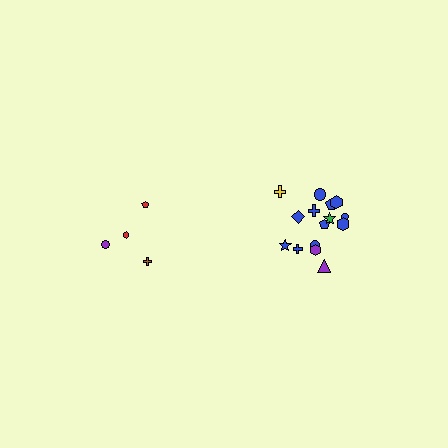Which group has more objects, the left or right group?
The right group.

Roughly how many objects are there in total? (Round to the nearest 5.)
Roughly 20 objects in total.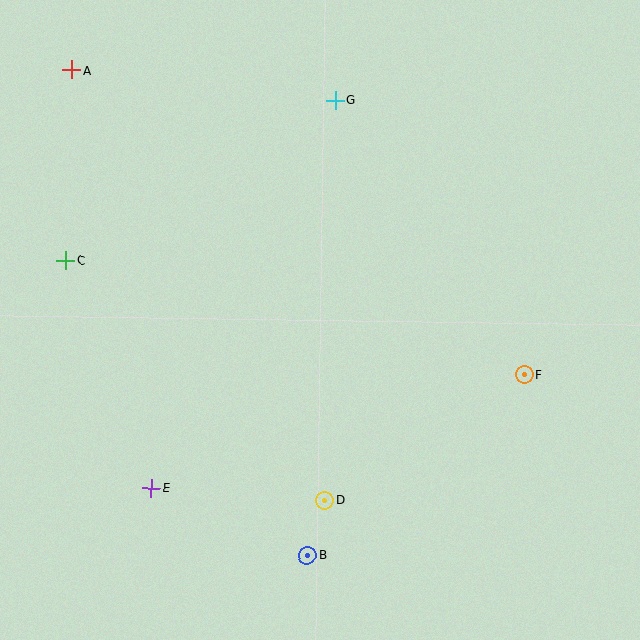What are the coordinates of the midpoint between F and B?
The midpoint between F and B is at (416, 465).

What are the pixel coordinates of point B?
Point B is at (307, 555).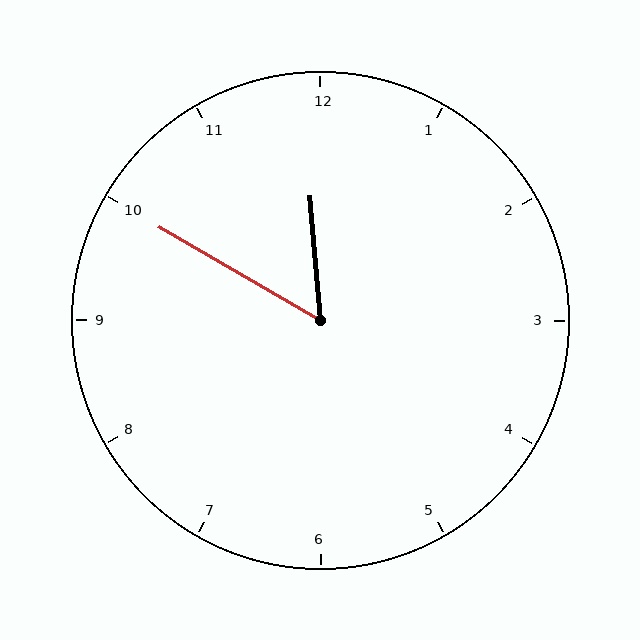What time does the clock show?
11:50.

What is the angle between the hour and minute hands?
Approximately 55 degrees.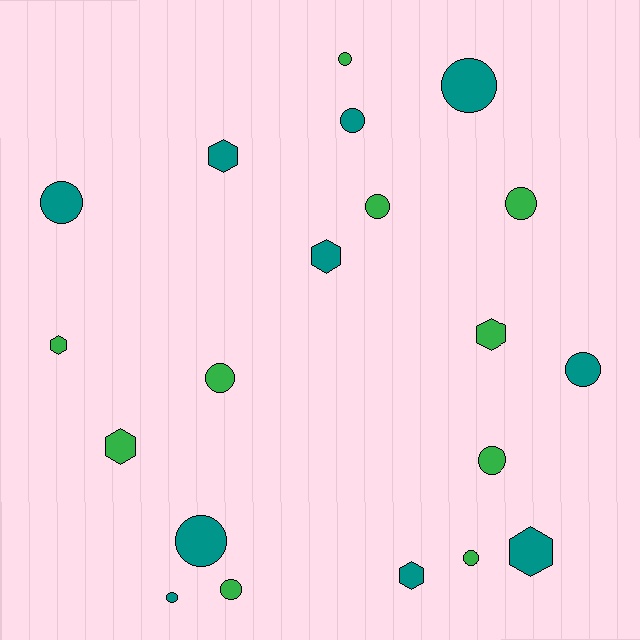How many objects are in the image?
There are 20 objects.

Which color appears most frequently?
Green, with 10 objects.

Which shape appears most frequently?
Circle, with 13 objects.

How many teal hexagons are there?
There are 4 teal hexagons.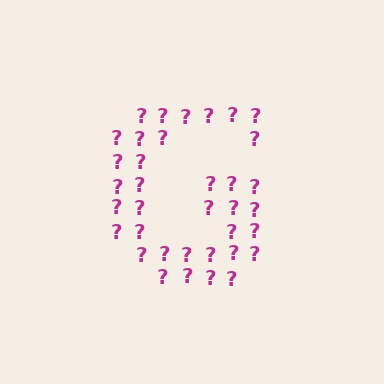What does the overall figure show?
The overall figure shows the letter G.